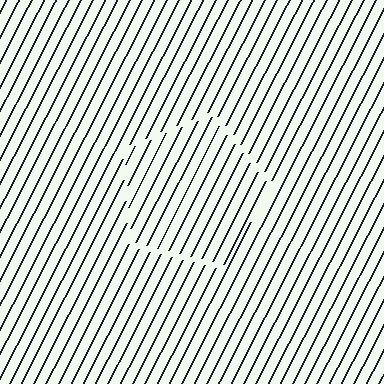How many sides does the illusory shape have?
5 sides — the line-ends trace a pentagon.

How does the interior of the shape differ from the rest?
The interior of the shape contains the same grating, shifted by half a period — the contour is defined by the phase discontinuity where line-ends from the inner and outer gratings abut.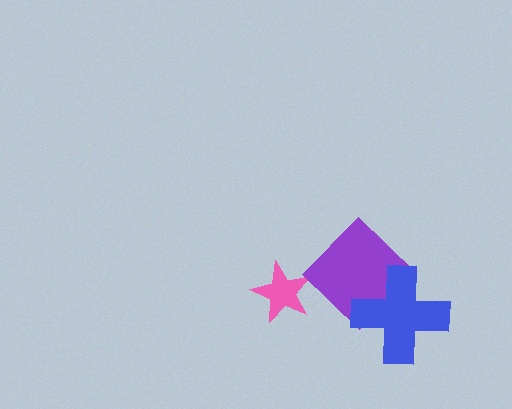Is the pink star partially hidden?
No, no other shape covers it.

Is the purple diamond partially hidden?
Yes, it is partially covered by another shape.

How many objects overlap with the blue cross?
1 object overlaps with the blue cross.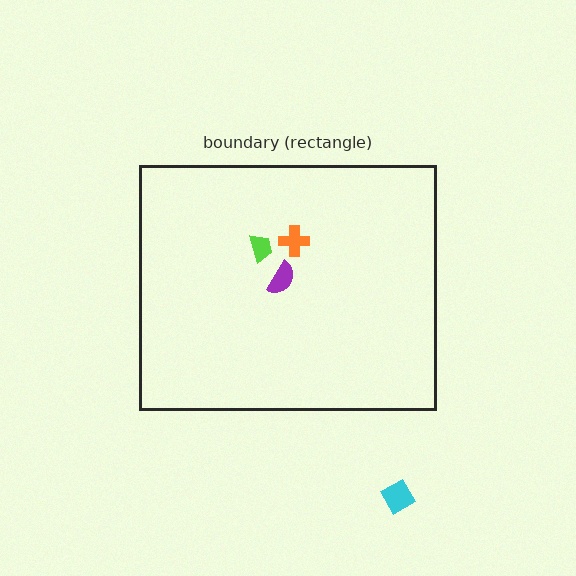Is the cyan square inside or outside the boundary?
Outside.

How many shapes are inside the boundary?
3 inside, 1 outside.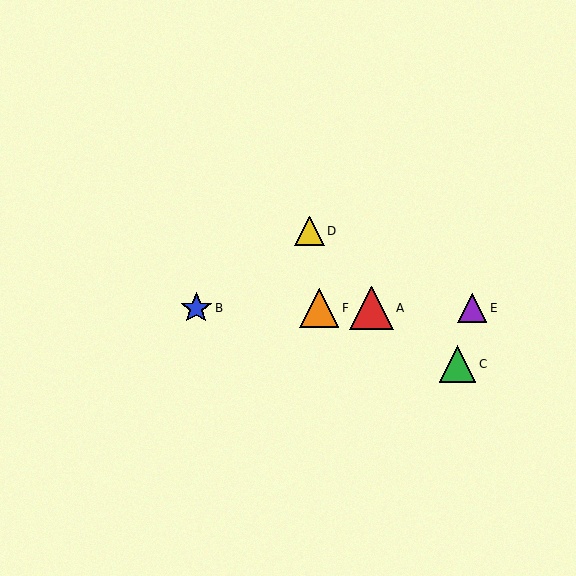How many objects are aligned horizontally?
4 objects (A, B, E, F) are aligned horizontally.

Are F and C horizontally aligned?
No, F is at y≈308 and C is at y≈364.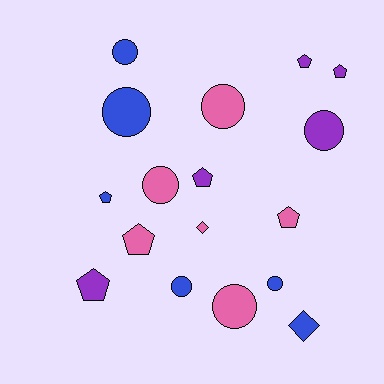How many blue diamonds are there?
There is 1 blue diamond.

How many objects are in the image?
There are 17 objects.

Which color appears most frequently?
Blue, with 6 objects.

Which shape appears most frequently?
Circle, with 8 objects.